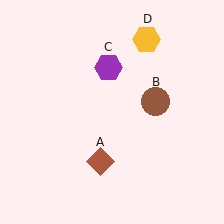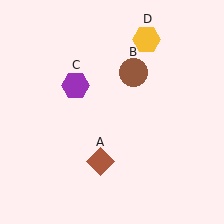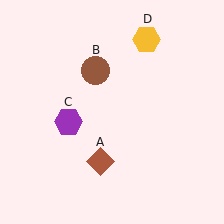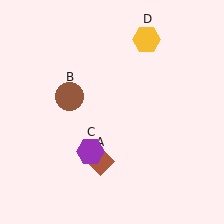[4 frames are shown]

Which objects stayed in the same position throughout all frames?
Brown diamond (object A) and yellow hexagon (object D) remained stationary.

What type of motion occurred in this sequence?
The brown circle (object B), purple hexagon (object C) rotated counterclockwise around the center of the scene.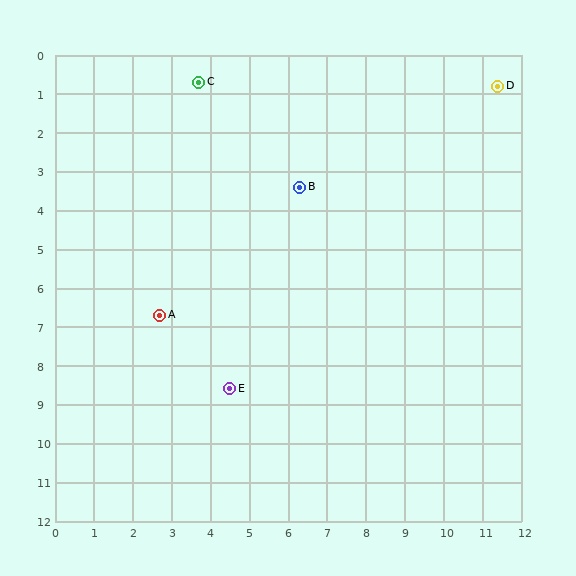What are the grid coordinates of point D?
Point D is at approximately (11.4, 0.8).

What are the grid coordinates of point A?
Point A is at approximately (2.7, 6.7).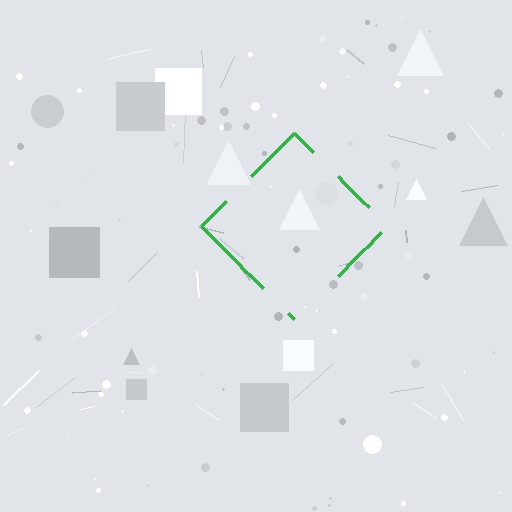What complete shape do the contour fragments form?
The contour fragments form a diamond.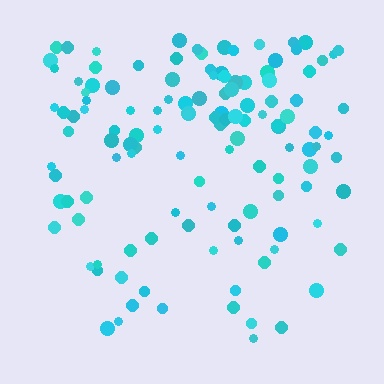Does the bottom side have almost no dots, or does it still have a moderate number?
Still a moderate number, just noticeably fewer than the top.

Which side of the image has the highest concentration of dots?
The top.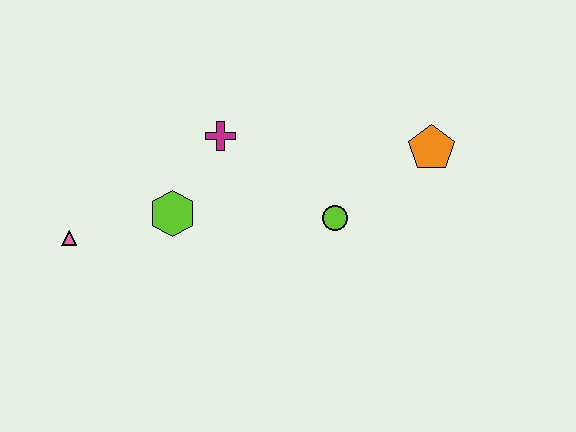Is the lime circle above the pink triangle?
Yes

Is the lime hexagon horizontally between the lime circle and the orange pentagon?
No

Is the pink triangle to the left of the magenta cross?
Yes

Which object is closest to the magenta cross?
The lime hexagon is closest to the magenta cross.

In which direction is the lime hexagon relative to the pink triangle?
The lime hexagon is to the right of the pink triangle.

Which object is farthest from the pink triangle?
The orange pentagon is farthest from the pink triangle.